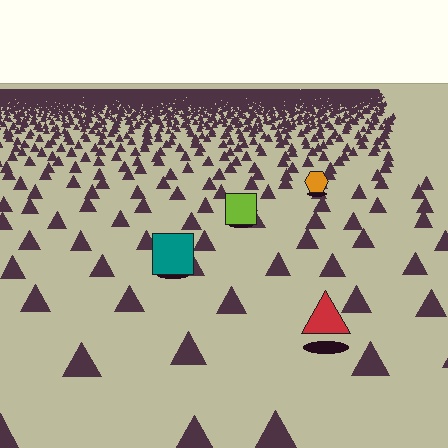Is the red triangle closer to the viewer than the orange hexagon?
Yes. The red triangle is closer — you can tell from the texture gradient: the ground texture is coarser near it.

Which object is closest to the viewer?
The red triangle is closest. The texture marks near it are larger and more spread out.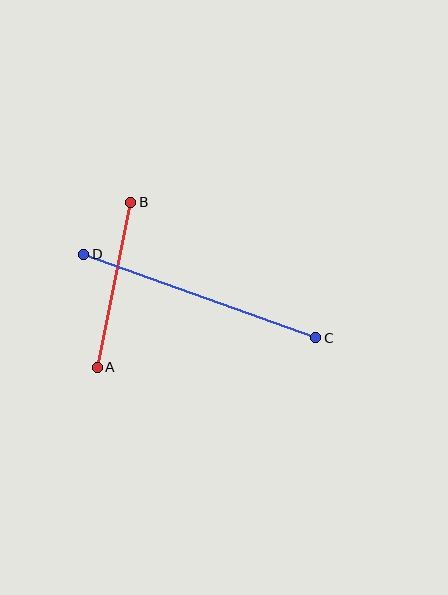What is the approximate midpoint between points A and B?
The midpoint is at approximately (114, 285) pixels.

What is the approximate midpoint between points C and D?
The midpoint is at approximately (200, 296) pixels.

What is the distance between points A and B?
The distance is approximately 169 pixels.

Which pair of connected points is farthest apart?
Points C and D are farthest apart.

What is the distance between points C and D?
The distance is approximately 247 pixels.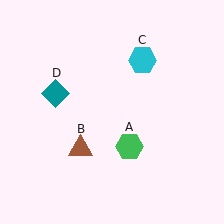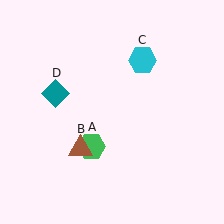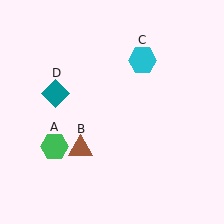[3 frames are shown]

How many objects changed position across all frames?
1 object changed position: green hexagon (object A).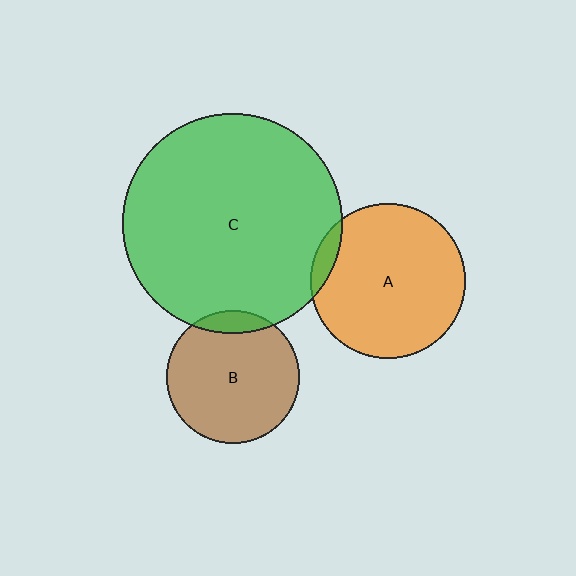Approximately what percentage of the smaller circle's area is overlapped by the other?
Approximately 10%.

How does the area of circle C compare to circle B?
Approximately 2.7 times.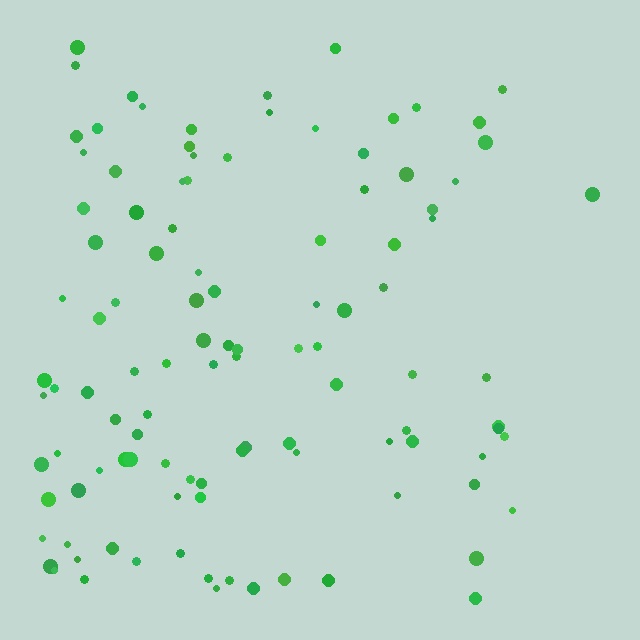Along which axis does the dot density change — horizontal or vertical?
Horizontal.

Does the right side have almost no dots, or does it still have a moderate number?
Still a moderate number, just noticeably fewer than the left.